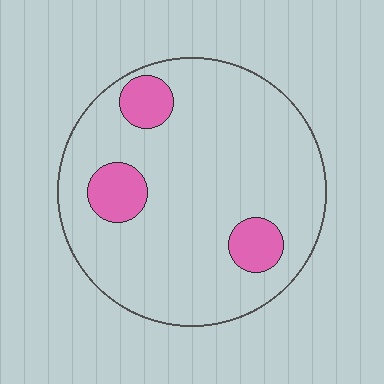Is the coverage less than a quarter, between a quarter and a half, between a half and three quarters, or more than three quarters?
Less than a quarter.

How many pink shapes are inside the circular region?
3.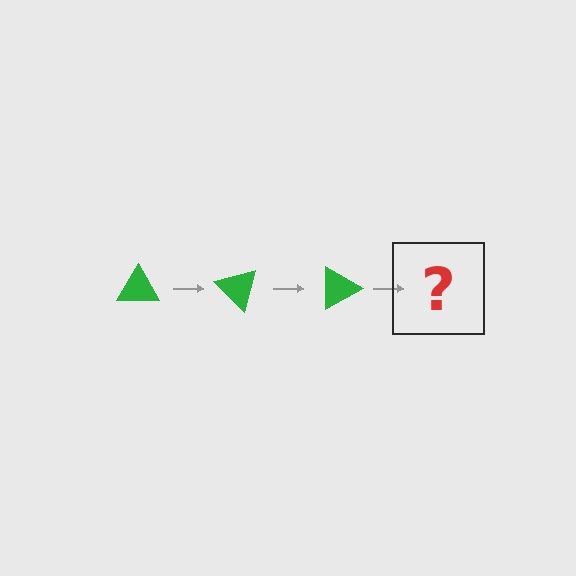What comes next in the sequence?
The next element should be a green triangle rotated 135 degrees.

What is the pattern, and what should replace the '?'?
The pattern is that the triangle rotates 45 degrees each step. The '?' should be a green triangle rotated 135 degrees.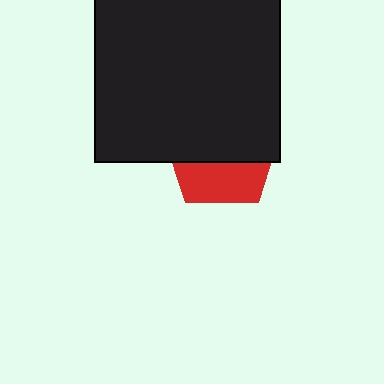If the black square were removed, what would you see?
You would see the complete red pentagon.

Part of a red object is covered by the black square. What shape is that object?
It is a pentagon.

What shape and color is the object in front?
The object in front is a black square.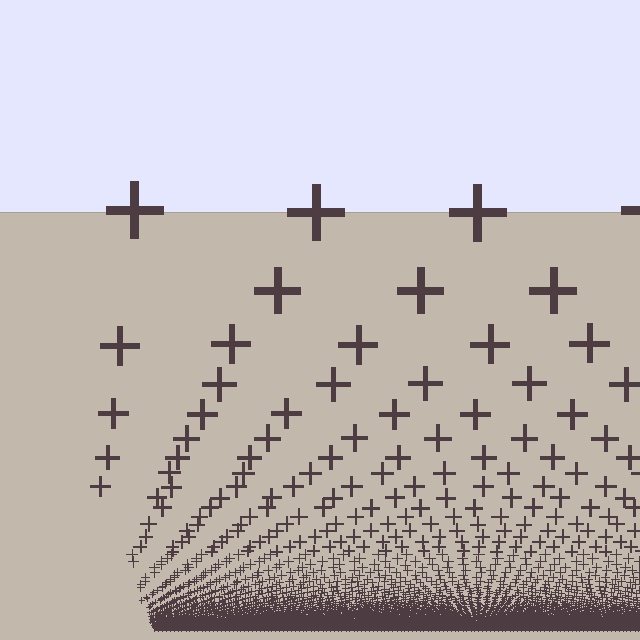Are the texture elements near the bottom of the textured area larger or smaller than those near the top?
Smaller. The gradient is inverted — elements near the bottom are smaller and denser.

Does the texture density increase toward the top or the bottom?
Density increases toward the bottom.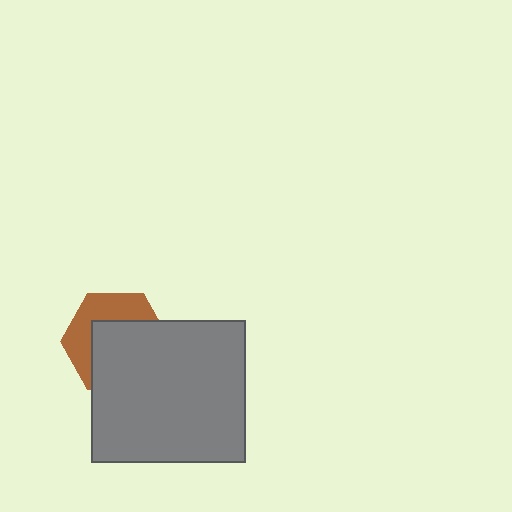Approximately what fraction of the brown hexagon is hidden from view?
Roughly 59% of the brown hexagon is hidden behind the gray rectangle.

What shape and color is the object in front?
The object in front is a gray rectangle.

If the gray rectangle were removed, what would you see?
You would see the complete brown hexagon.